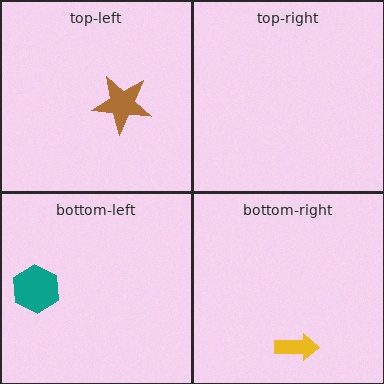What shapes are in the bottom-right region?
The yellow arrow.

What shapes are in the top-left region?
The brown star.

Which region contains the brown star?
The top-left region.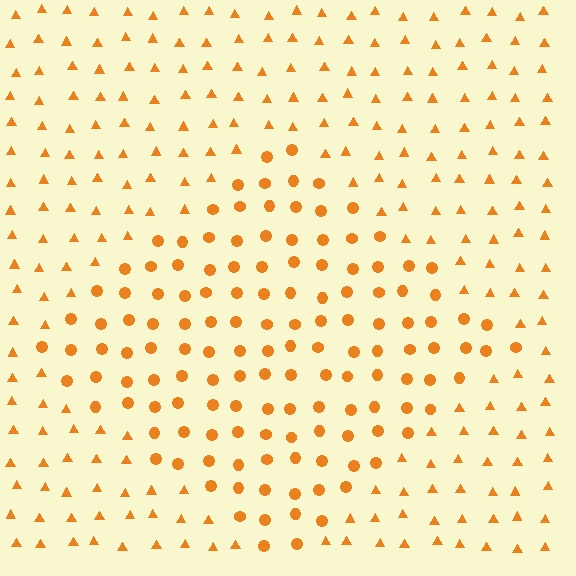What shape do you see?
I see a diamond.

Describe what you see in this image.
The image is filled with small orange elements arranged in a uniform grid. A diamond-shaped region contains circles, while the surrounding area contains triangles. The boundary is defined purely by the change in element shape.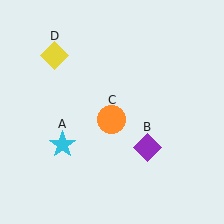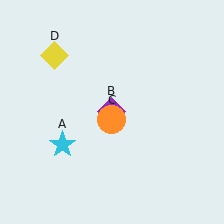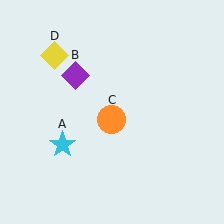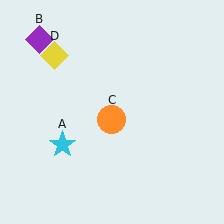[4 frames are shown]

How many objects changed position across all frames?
1 object changed position: purple diamond (object B).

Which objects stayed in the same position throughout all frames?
Cyan star (object A) and orange circle (object C) and yellow diamond (object D) remained stationary.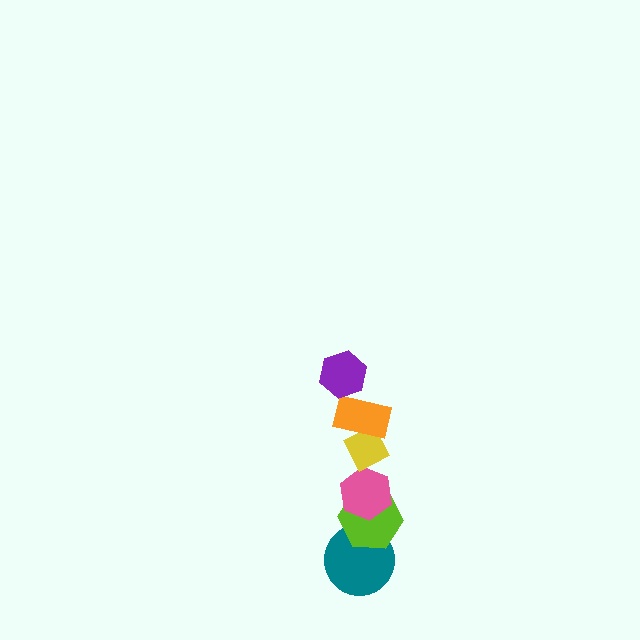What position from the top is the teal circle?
The teal circle is 6th from the top.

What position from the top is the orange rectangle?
The orange rectangle is 2nd from the top.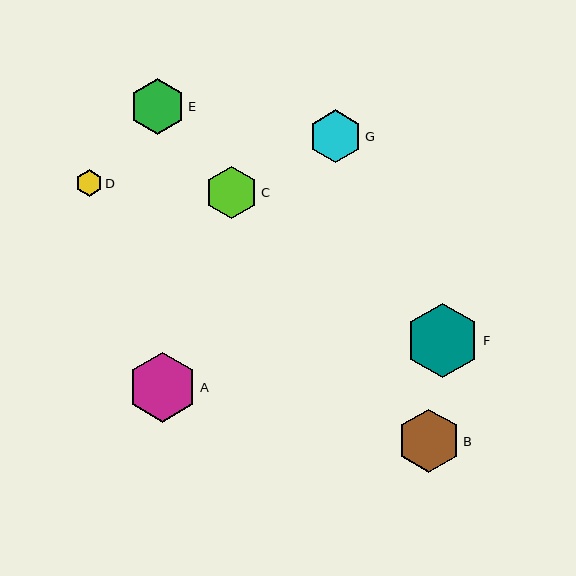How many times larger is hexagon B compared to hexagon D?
Hexagon B is approximately 2.4 times the size of hexagon D.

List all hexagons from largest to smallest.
From largest to smallest: F, A, B, E, G, C, D.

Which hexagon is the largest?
Hexagon F is the largest with a size of approximately 74 pixels.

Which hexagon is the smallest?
Hexagon D is the smallest with a size of approximately 26 pixels.